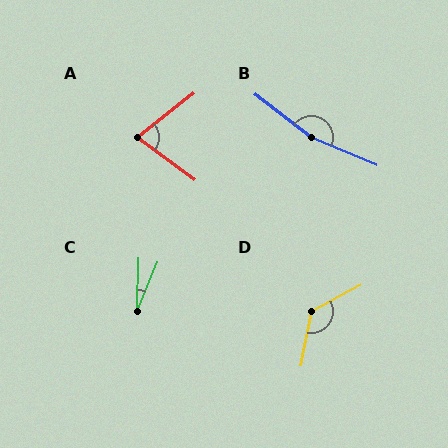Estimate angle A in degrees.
Approximately 74 degrees.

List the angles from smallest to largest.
C (20°), A (74°), D (129°), B (165°).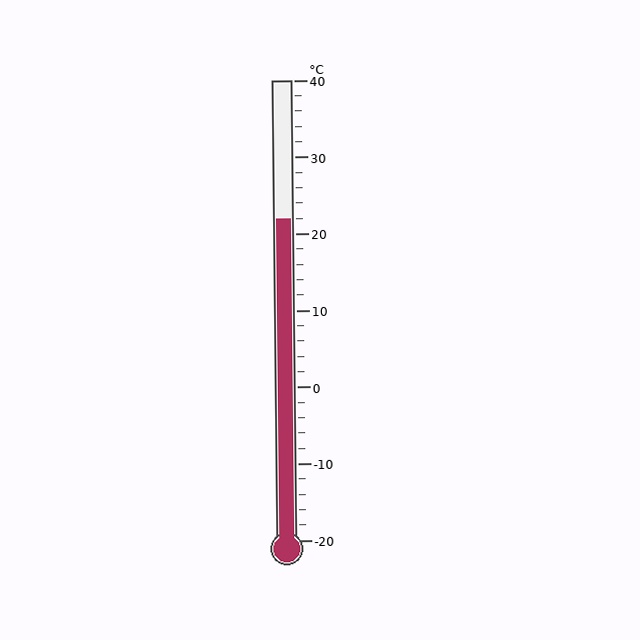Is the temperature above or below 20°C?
The temperature is above 20°C.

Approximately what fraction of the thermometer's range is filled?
The thermometer is filled to approximately 70% of its range.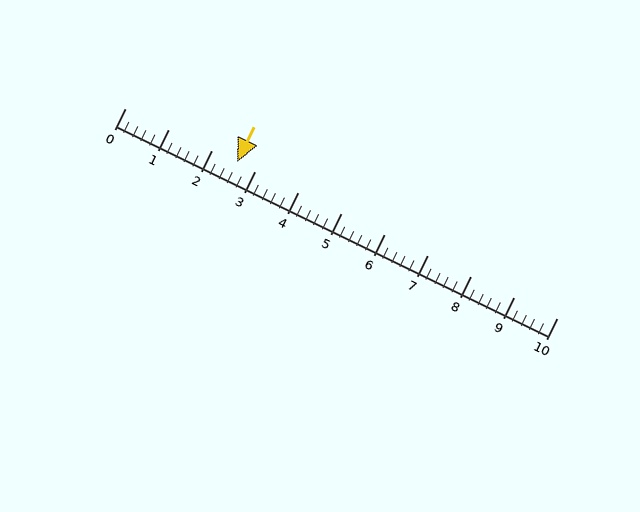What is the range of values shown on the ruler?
The ruler shows values from 0 to 10.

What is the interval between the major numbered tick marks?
The major tick marks are spaced 1 units apart.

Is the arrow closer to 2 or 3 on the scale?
The arrow is closer to 3.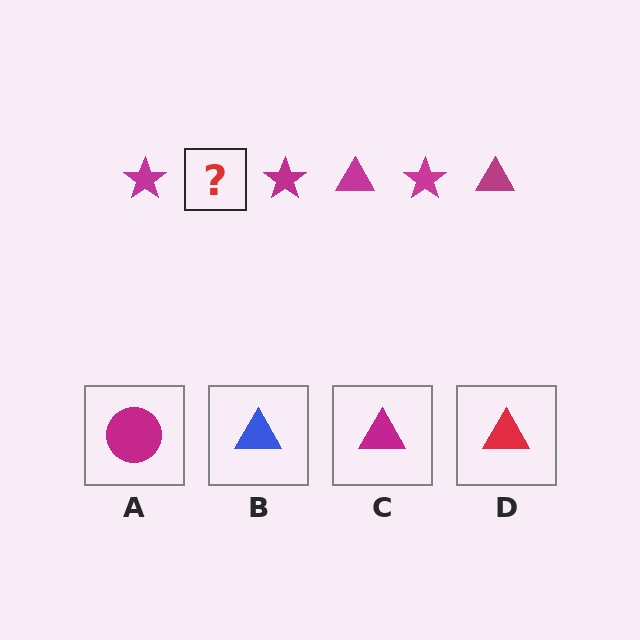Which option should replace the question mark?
Option C.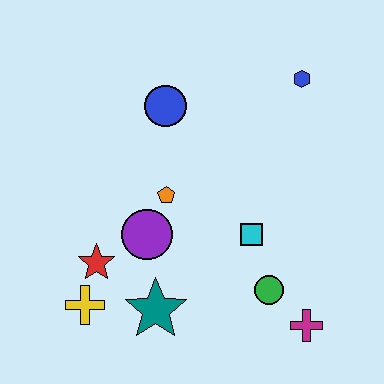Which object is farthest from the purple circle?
The blue hexagon is farthest from the purple circle.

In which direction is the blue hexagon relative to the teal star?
The blue hexagon is above the teal star.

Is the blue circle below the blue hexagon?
Yes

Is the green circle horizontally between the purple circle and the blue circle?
No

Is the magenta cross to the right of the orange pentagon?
Yes